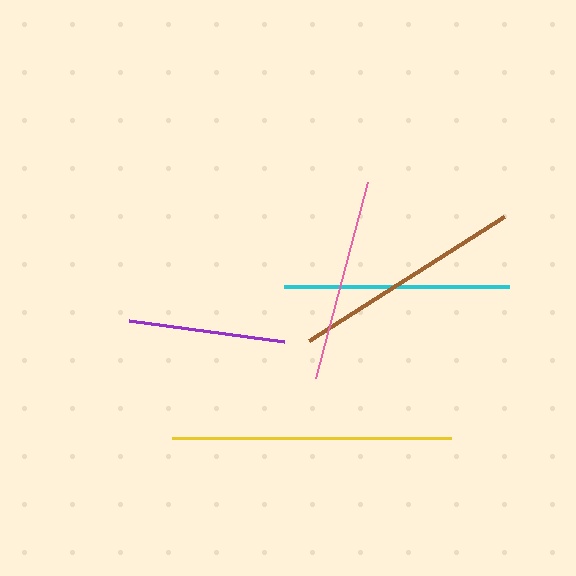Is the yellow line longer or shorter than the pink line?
The yellow line is longer than the pink line.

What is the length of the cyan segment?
The cyan segment is approximately 225 pixels long.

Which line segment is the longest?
The yellow line is the longest at approximately 278 pixels.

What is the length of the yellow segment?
The yellow segment is approximately 278 pixels long.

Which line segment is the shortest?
The purple line is the shortest at approximately 156 pixels.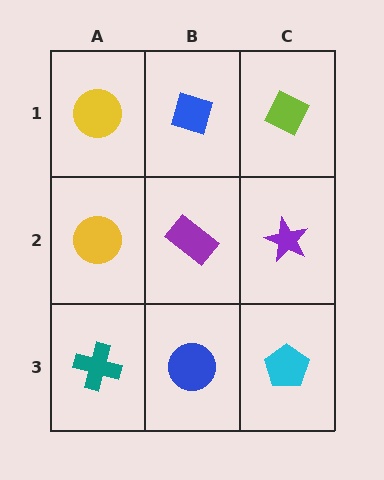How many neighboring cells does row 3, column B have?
3.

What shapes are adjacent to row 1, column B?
A purple rectangle (row 2, column B), a yellow circle (row 1, column A), a lime diamond (row 1, column C).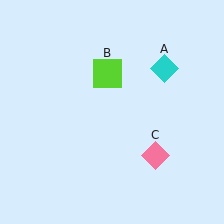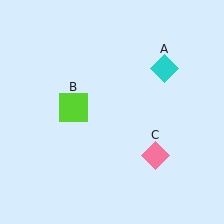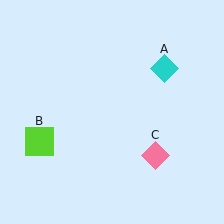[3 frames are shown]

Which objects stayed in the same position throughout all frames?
Cyan diamond (object A) and pink diamond (object C) remained stationary.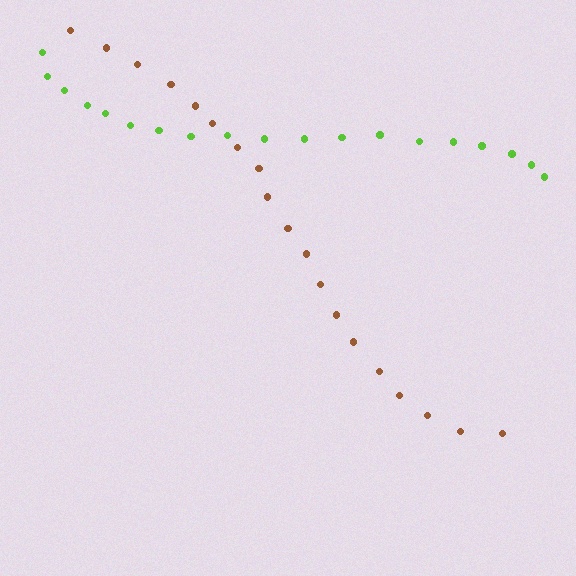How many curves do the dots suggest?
There are 2 distinct paths.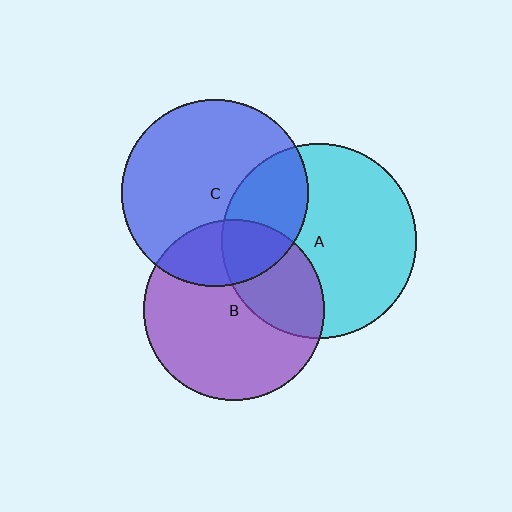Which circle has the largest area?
Circle A (cyan).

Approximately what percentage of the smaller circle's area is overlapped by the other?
Approximately 30%.